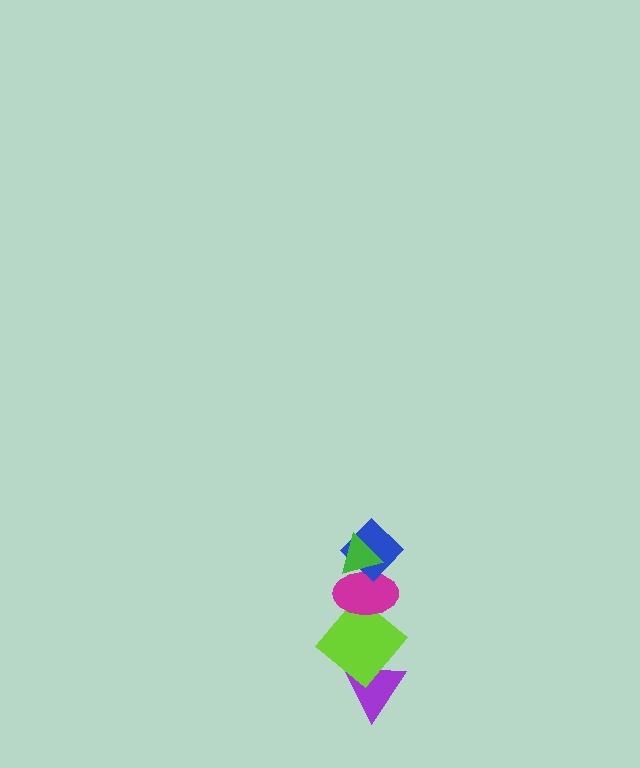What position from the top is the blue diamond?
The blue diamond is 2nd from the top.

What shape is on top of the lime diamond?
The magenta ellipse is on top of the lime diamond.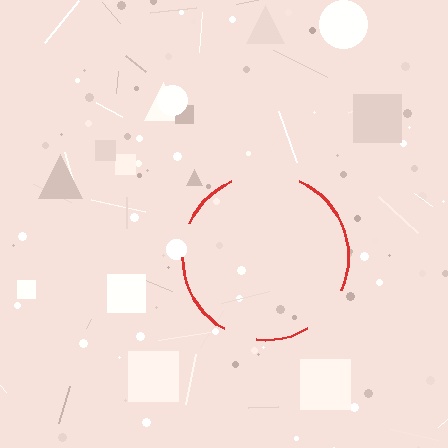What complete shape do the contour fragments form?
The contour fragments form a circle.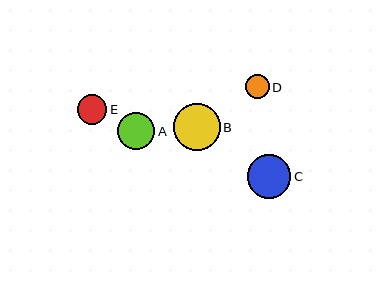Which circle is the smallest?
Circle D is the smallest with a size of approximately 24 pixels.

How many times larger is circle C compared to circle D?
Circle C is approximately 1.8 times the size of circle D.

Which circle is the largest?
Circle B is the largest with a size of approximately 47 pixels.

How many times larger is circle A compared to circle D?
Circle A is approximately 1.5 times the size of circle D.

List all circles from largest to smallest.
From largest to smallest: B, C, A, E, D.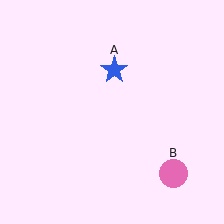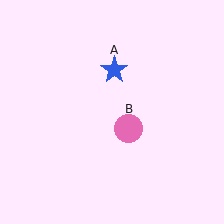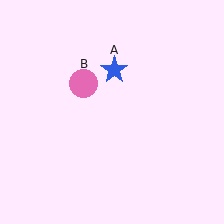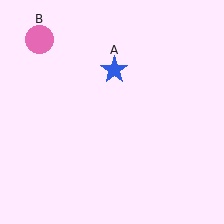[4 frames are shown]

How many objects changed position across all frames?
1 object changed position: pink circle (object B).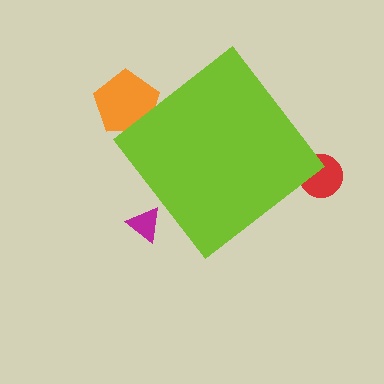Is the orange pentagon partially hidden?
Yes, the orange pentagon is partially hidden behind the lime diamond.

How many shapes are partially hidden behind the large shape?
3 shapes are partially hidden.